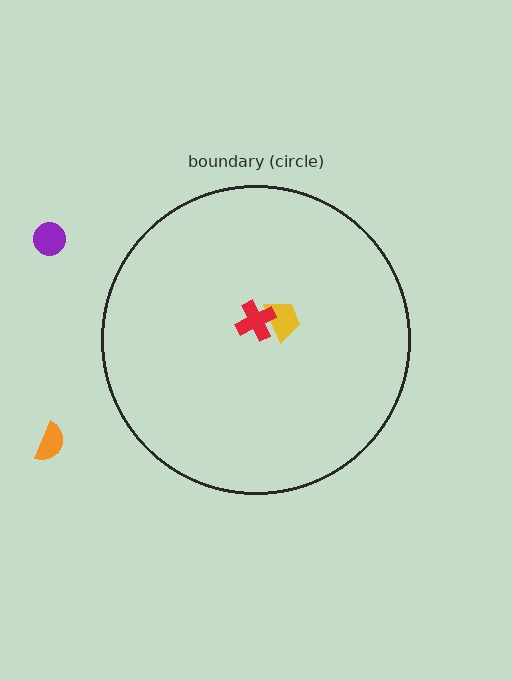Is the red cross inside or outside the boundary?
Inside.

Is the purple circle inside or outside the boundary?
Outside.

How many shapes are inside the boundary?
2 inside, 2 outside.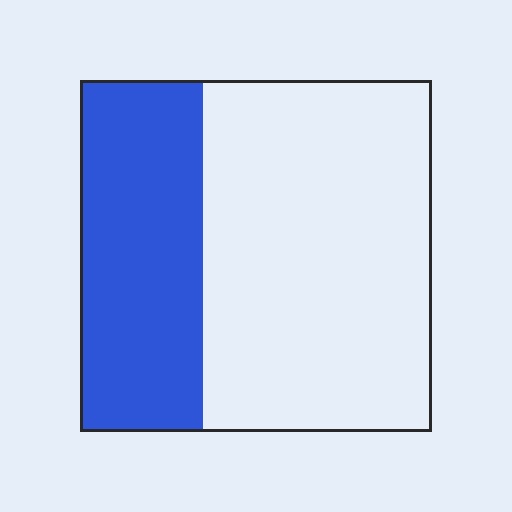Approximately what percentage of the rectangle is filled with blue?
Approximately 35%.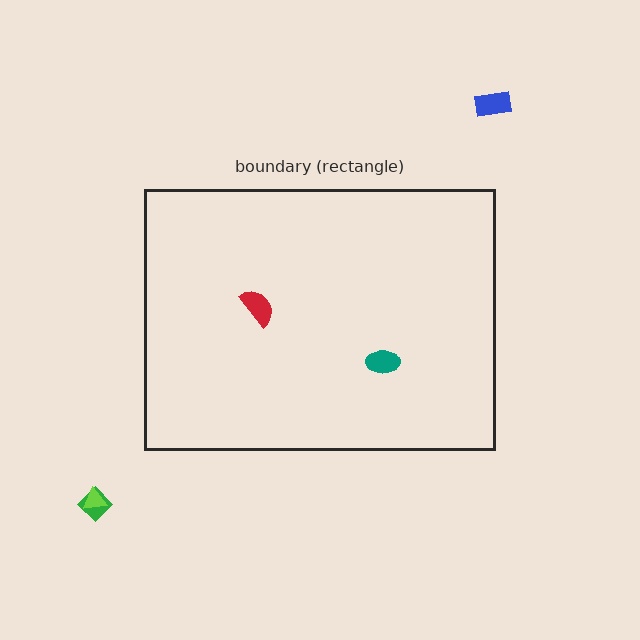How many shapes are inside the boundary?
2 inside, 3 outside.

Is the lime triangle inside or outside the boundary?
Outside.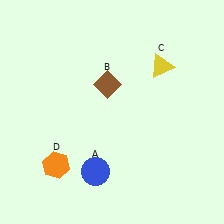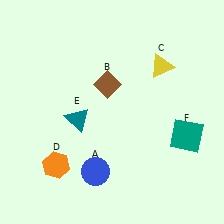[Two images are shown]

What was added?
A teal triangle (E), a teal square (F) were added in Image 2.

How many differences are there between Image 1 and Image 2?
There are 2 differences between the two images.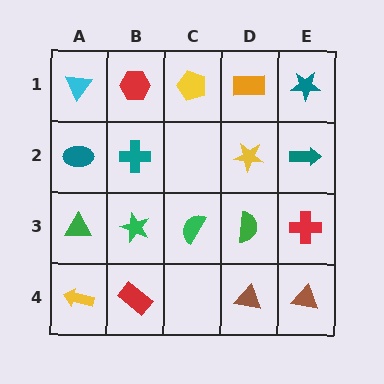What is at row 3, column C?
A green semicircle.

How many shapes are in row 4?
4 shapes.